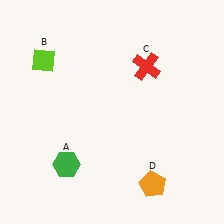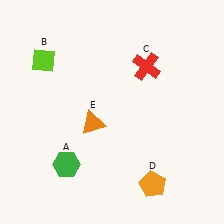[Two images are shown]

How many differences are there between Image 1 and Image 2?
There is 1 difference between the two images.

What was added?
An orange triangle (E) was added in Image 2.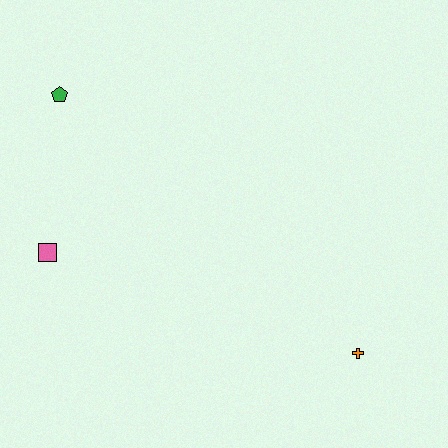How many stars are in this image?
There are no stars.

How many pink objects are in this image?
There is 1 pink object.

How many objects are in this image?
There are 3 objects.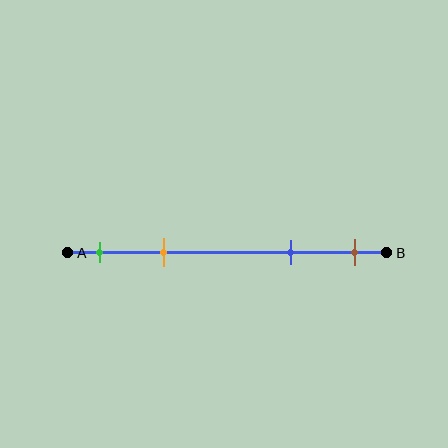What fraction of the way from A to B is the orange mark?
The orange mark is approximately 30% (0.3) of the way from A to B.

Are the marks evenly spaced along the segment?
No, the marks are not evenly spaced.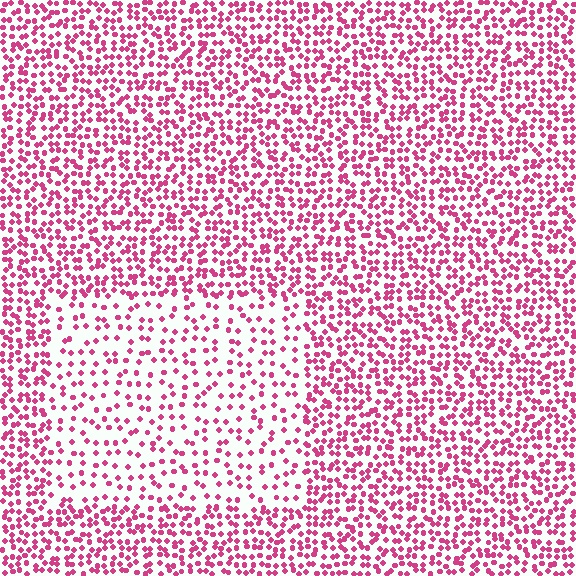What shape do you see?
I see a rectangle.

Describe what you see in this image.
The image contains small magenta elements arranged at two different densities. A rectangle-shaped region is visible where the elements are less densely packed than the surrounding area.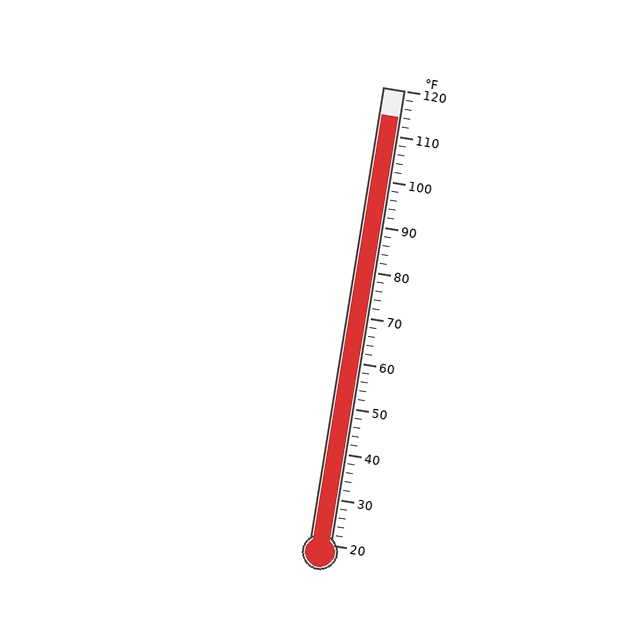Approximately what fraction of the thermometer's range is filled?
The thermometer is filled to approximately 95% of its range.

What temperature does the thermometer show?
The thermometer shows approximately 114°F.